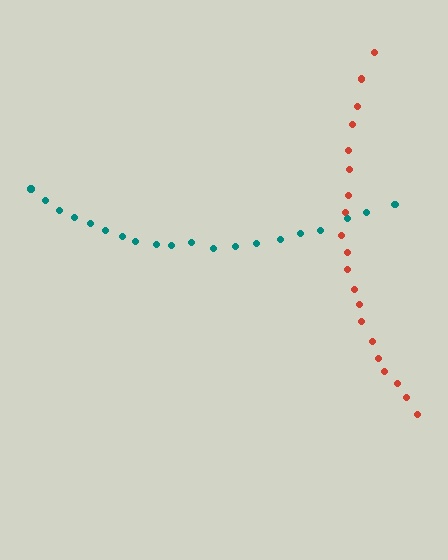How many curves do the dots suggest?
There are 2 distinct paths.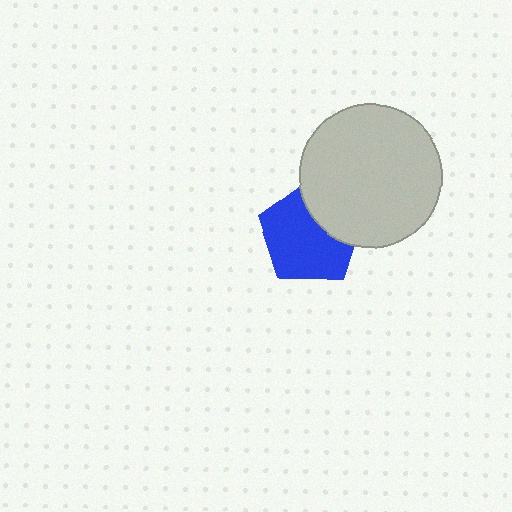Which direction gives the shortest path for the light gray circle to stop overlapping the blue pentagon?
Moving toward the upper-right gives the shortest separation.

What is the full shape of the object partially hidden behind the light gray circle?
The partially hidden object is a blue pentagon.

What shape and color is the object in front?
The object in front is a light gray circle.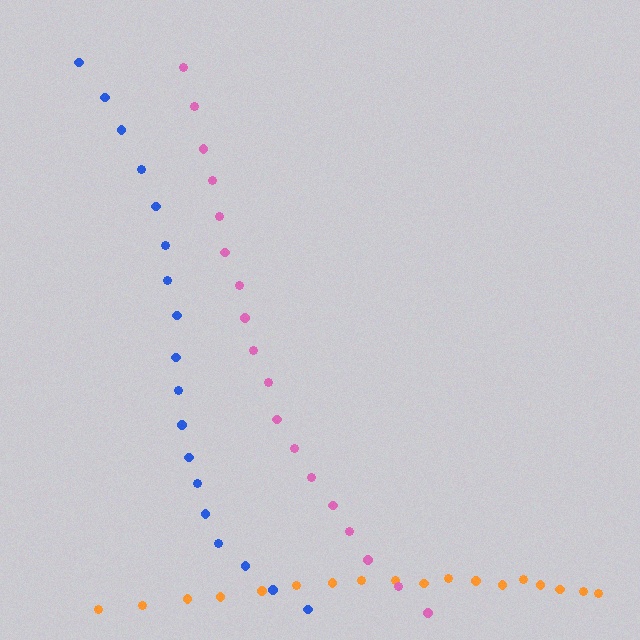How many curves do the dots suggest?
There are 3 distinct paths.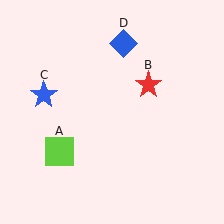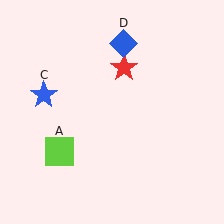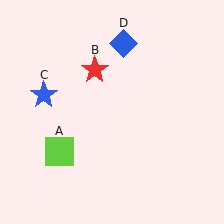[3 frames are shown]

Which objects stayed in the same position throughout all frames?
Lime square (object A) and blue star (object C) and blue diamond (object D) remained stationary.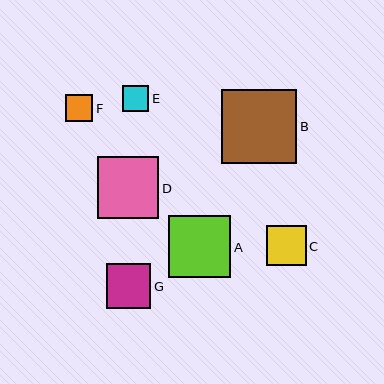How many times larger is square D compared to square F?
Square D is approximately 2.3 times the size of square F.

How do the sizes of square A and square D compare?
Square A and square D are approximately the same size.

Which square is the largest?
Square B is the largest with a size of approximately 75 pixels.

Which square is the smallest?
Square E is the smallest with a size of approximately 26 pixels.